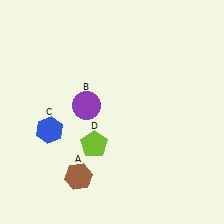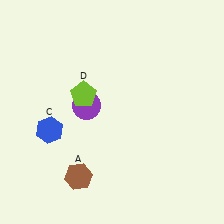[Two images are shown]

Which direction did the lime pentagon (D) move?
The lime pentagon (D) moved up.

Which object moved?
The lime pentagon (D) moved up.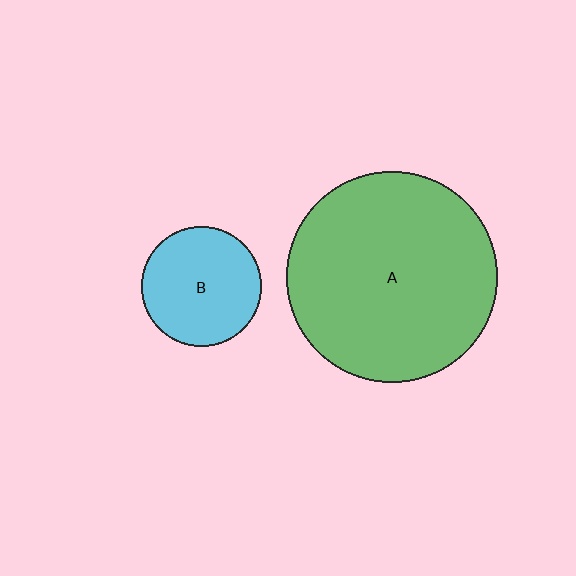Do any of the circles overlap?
No, none of the circles overlap.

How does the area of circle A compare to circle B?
Approximately 3.1 times.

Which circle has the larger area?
Circle A (green).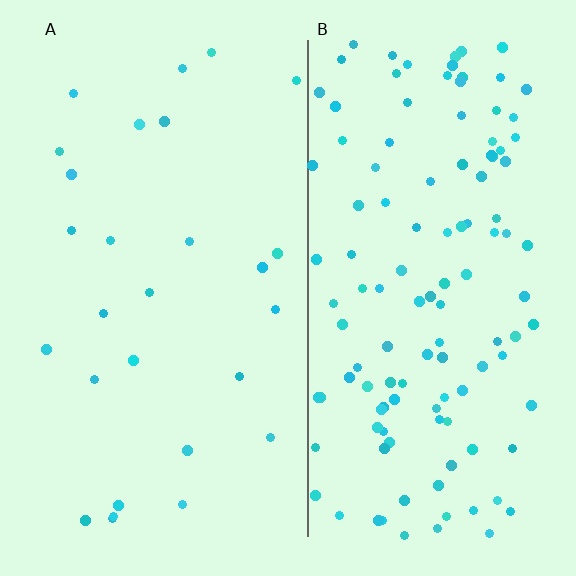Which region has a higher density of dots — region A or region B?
B (the right).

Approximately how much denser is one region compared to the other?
Approximately 4.4× — region B over region A.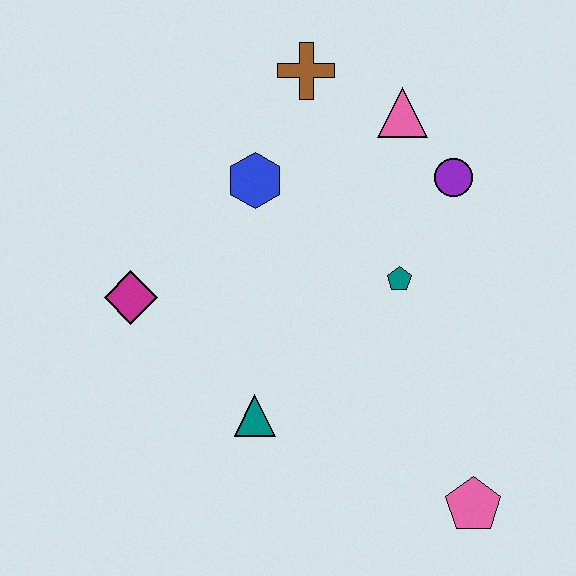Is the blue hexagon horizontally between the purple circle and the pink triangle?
No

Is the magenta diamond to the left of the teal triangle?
Yes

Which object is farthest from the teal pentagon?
The magenta diamond is farthest from the teal pentagon.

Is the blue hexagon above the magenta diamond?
Yes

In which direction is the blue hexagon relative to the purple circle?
The blue hexagon is to the left of the purple circle.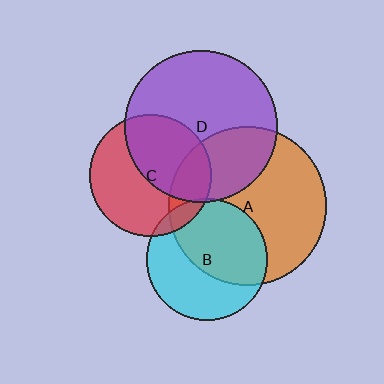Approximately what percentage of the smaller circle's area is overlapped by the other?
Approximately 5%.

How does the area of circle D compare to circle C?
Approximately 1.6 times.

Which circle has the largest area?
Circle A (orange).